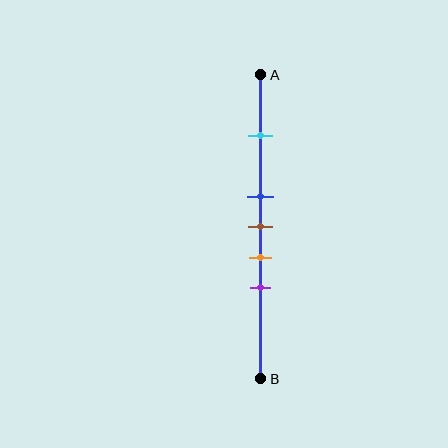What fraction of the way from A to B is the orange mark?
The orange mark is approximately 60% (0.6) of the way from A to B.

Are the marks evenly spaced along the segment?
No, the marks are not evenly spaced.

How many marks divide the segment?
There are 5 marks dividing the segment.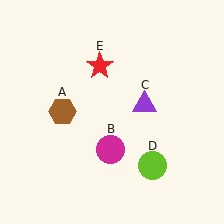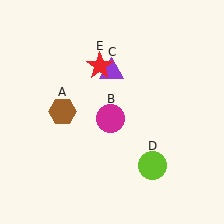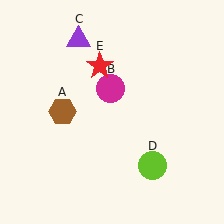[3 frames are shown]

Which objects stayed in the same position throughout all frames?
Brown hexagon (object A) and lime circle (object D) and red star (object E) remained stationary.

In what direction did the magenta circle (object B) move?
The magenta circle (object B) moved up.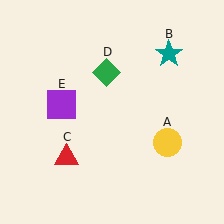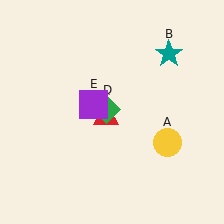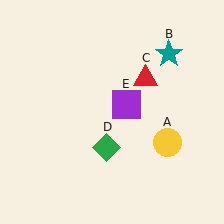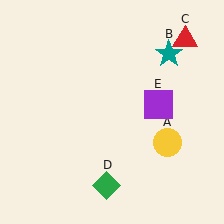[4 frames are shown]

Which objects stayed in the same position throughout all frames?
Yellow circle (object A) and teal star (object B) remained stationary.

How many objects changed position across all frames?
3 objects changed position: red triangle (object C), green diamond (object D), purple square (object E).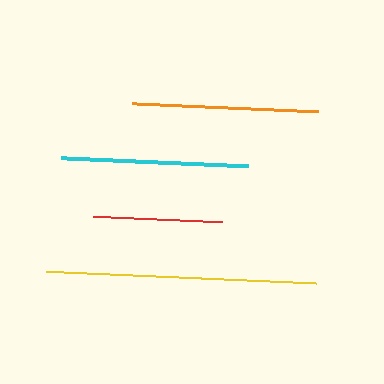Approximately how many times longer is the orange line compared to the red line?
The orange line is approximately 1.4 times the length of the red line.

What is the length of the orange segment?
The orange segment is approximately 187 pixels long.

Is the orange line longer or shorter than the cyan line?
The cyan line is longer than the orange line.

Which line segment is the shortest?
The red line is the shortest at approximately 129 pixels.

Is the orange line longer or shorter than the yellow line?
The yellow line is longer than the orange line.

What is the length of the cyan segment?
The cyan segment is approximately 187 pixels long.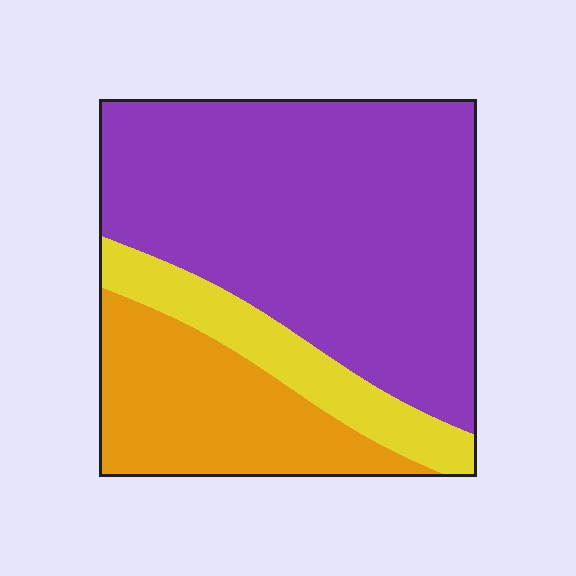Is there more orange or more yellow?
Orange.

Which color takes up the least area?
Yellow, at roughly 15%.